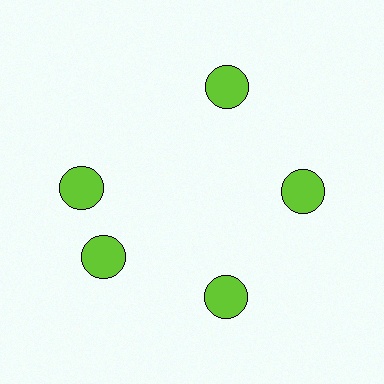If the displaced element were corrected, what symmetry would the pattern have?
It would have 5-fold rotational symmetry — the pattern would map onto itself every 72 degrees.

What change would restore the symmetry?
The symmetry would be restored by rotating it back into even spacing with its neighbors so that all 5 circles sit at equal angles and equal distance from the center.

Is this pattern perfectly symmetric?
No. The 5 lime circles are arranged in a ring, but one element near the 10 o'clock position is rotated out of alignment along the ring, breaking the 5-fold rotational symmetry.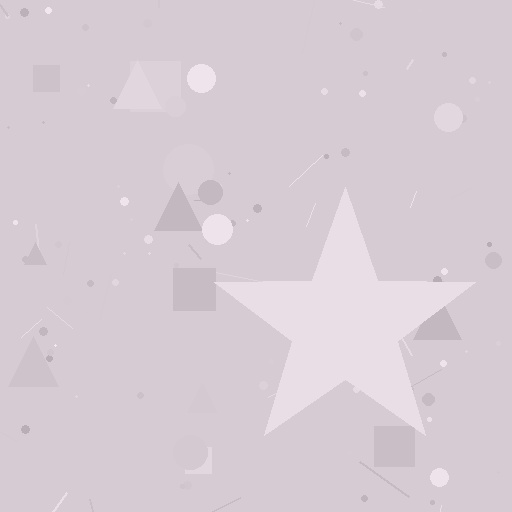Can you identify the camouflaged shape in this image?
The camouflaged shape is a star.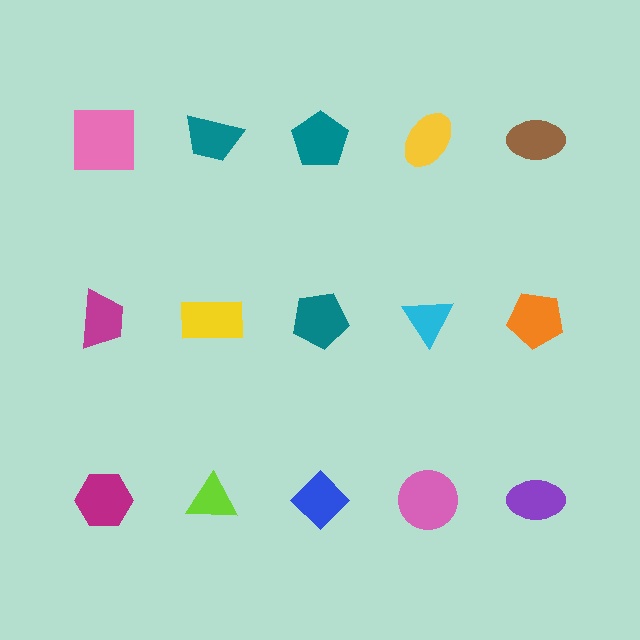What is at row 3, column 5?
A purple ellipse.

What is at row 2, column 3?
A teal pentagon.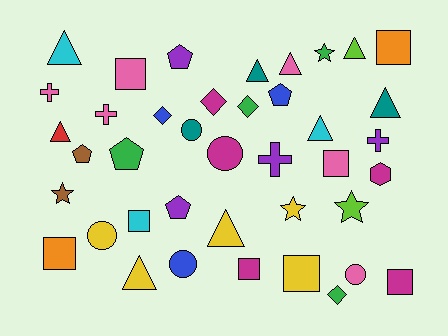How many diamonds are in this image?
There are 4 diamonds.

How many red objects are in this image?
There is 1 red object.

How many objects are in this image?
There are 40 objects.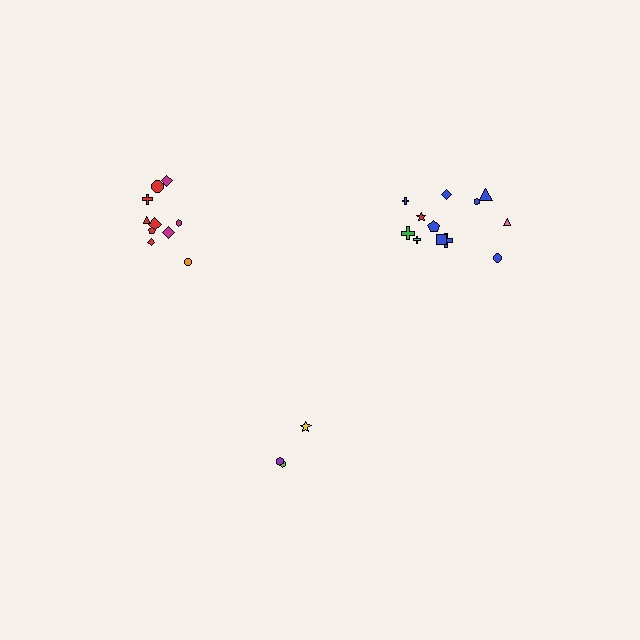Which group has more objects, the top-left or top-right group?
The top-right group.